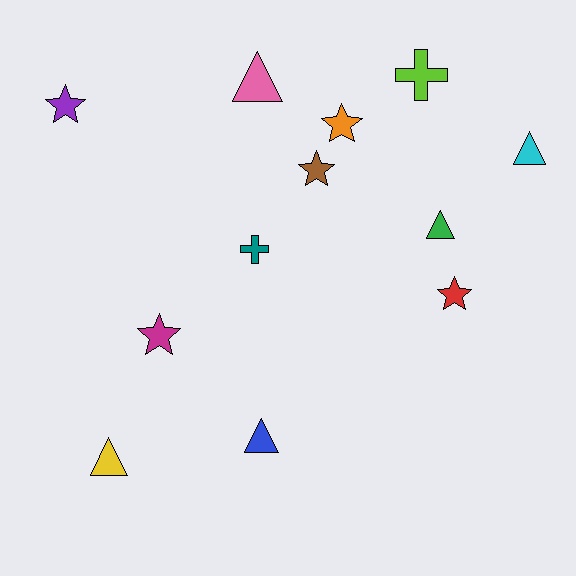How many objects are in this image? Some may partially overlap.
There are 12 objects.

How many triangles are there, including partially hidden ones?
There are 5 triangles.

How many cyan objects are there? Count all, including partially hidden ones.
There is 1 cyan object.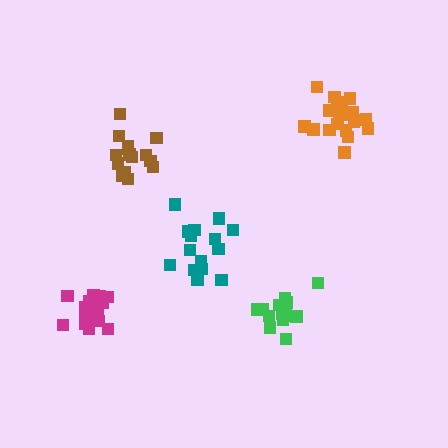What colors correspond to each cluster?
The clusters are colored: brown, magenta, green, orange, teal.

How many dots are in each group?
Group 1: 15 dots, Group 2: 20 dots, Group 3: 15 dots, Group 4: 21 dots, Group 5: 15 dots (86 total).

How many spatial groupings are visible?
There are 5 spatial groupings.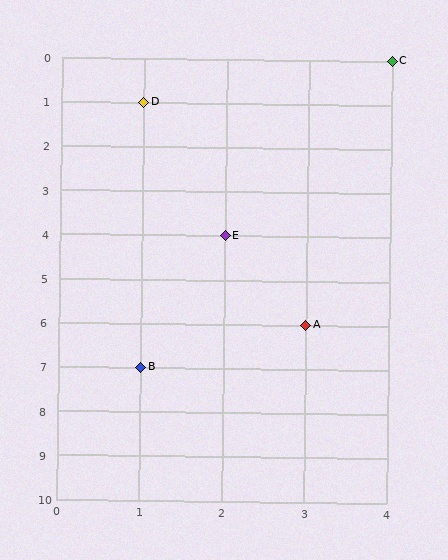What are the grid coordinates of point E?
Point E is at grid coordinates (2, 4).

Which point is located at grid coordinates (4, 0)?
Point C is at (4, 0).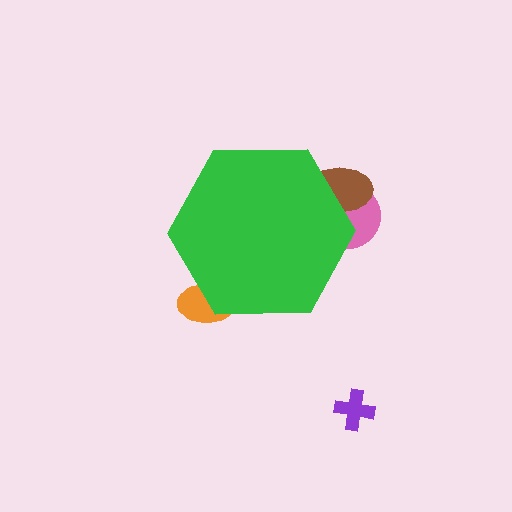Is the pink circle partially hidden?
Yes, the pink circle is partially hidden behind the green hexagon.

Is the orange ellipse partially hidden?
Yes, the orange ellipse is partially hidden behind the green hexagon.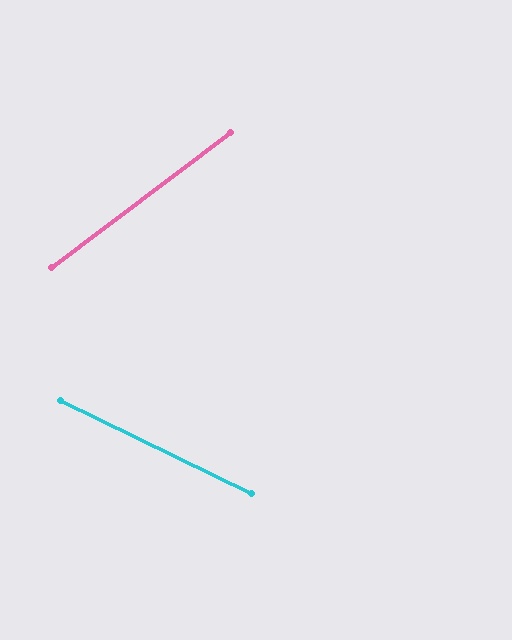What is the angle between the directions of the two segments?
Approximately 63 degrees.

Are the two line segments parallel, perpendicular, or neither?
Neither parallel nor perpendicular — they differ by about 63°.